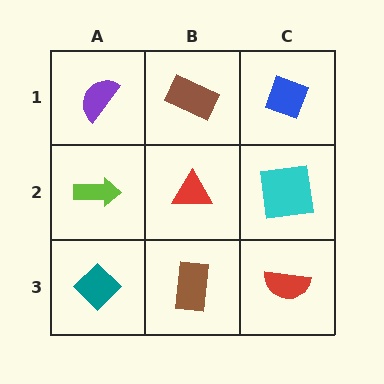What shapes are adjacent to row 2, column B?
A brown rectangle (row 1, column B), a brown rectangle (row 3, column B), a lime arrow (row 2, column A), a cyan square (row 2, column C).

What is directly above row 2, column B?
A brown rectangle.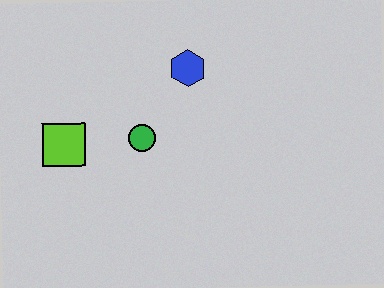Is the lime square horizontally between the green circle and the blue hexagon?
No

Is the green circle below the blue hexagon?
Yes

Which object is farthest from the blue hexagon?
The lime square is farthest from the blue hexagon.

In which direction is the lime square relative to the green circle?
The lime square is to the left of the green circle.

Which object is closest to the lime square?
The green circle is closest to the lime square.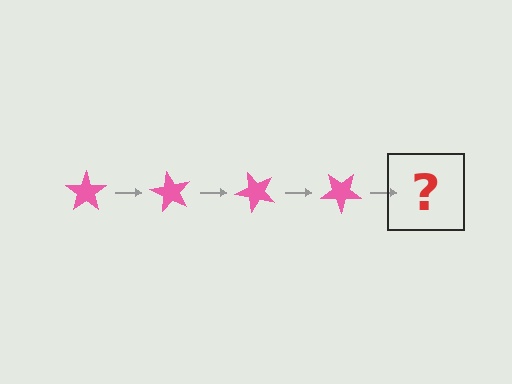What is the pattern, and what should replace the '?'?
The pattern is that the star rotates 60 degrees each step. The '?' should be a pink star rotated 240 degrees.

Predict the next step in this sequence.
The next step is a pink star rotated 240 degrees.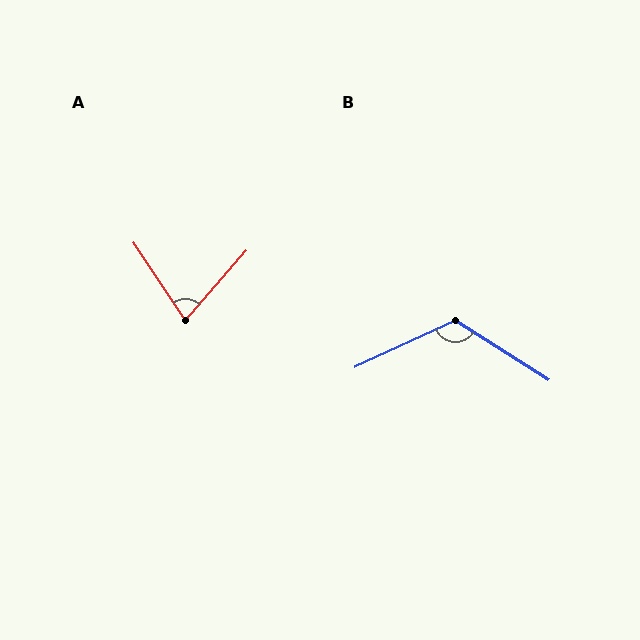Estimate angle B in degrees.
Approximately 123 degrees.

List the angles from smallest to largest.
A (75°), B (123°).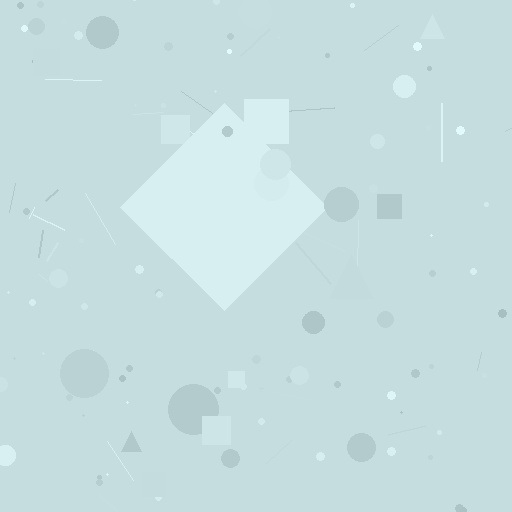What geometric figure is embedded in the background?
A diamond is embedded in the background.